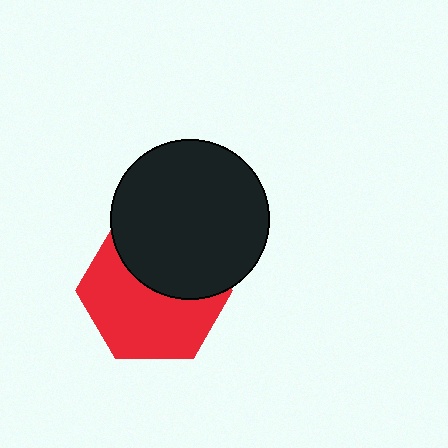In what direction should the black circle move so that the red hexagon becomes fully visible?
The black circle should move up. That is the shortest direction to clear the overlap and leave the red hexagon fully visible.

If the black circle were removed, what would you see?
You would see the complete red hexagon.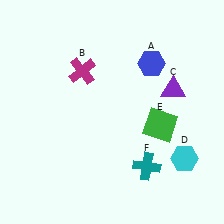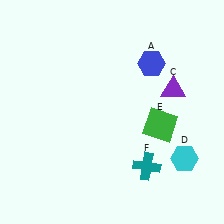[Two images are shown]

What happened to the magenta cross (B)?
The magenta cross (B) was removed in Image 2. It was in the top-left area of Image 1.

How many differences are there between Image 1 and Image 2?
There is 1 difference between the two images.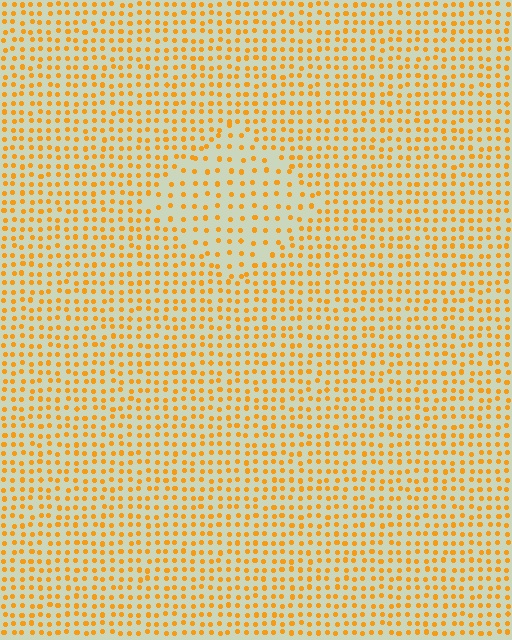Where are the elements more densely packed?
The elements are more densely packed outside the diamond boundary.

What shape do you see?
I see a diamond.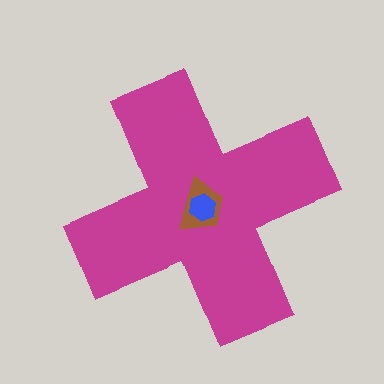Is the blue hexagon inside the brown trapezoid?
Yes.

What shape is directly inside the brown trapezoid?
The blue hexagon.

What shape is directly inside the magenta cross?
The brown trapezoid.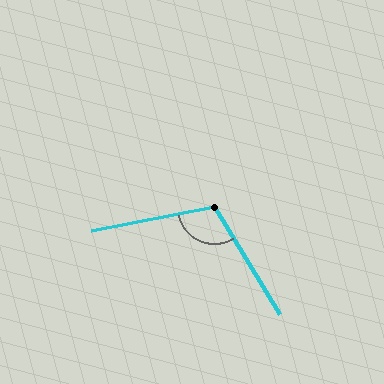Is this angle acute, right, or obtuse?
It is obtuse.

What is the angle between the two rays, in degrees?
Approximately 111 degrees.